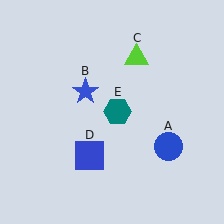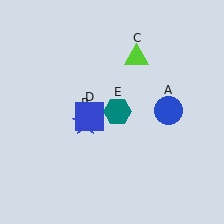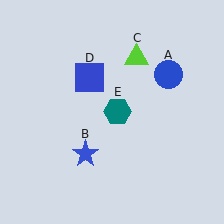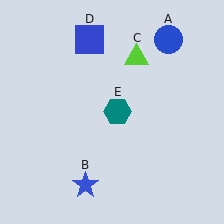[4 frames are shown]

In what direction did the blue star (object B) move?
The blue star (object B) moved down.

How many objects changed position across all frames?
3 objects changed position: blue circle (object A), blue star (object B), blue square (object D).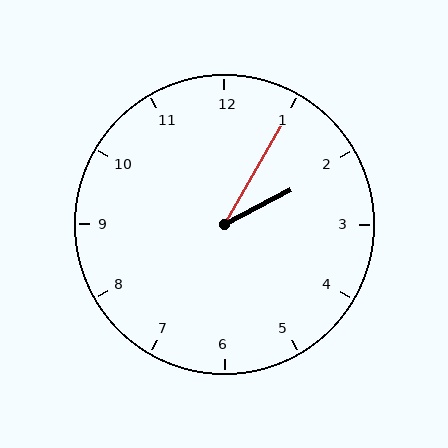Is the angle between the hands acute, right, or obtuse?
It is acute.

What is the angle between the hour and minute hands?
Approximately 32 degrees.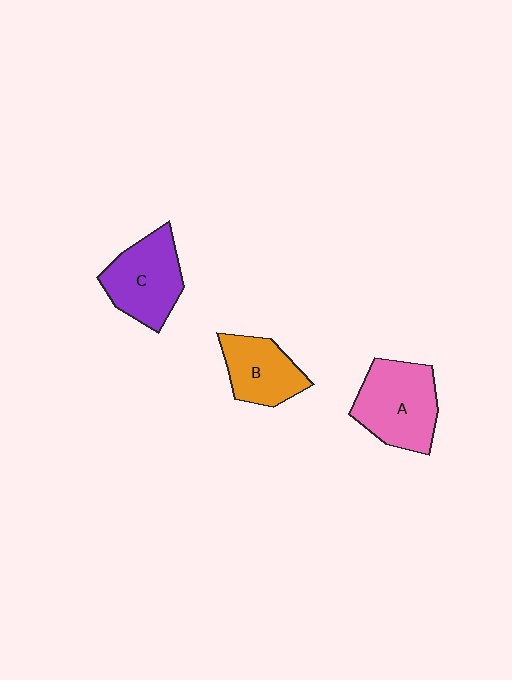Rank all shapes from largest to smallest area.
From largest to smallest: A (pink), C (purple), B (orange).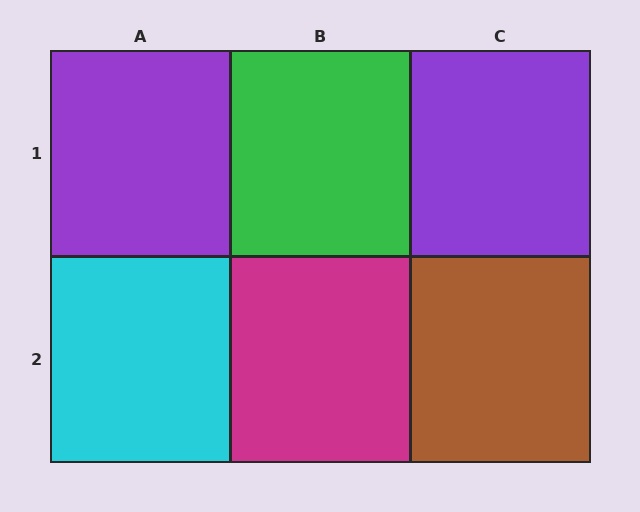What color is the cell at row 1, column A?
Purple.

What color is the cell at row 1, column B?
Green.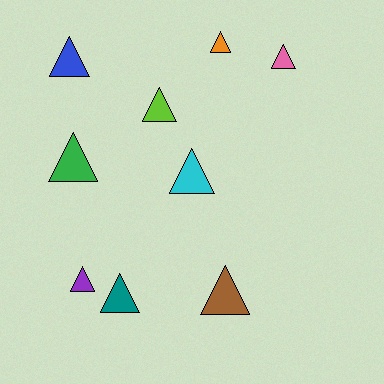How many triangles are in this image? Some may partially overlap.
There are 9 triangles.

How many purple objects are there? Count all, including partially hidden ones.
There is 1 purple object.